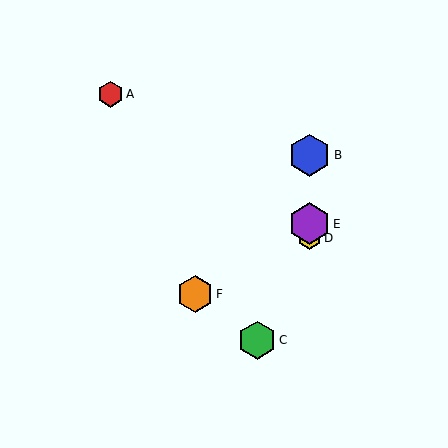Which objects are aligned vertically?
Objects B, D, E are aligned vertically.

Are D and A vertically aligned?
No, D is at x≈310 and A is at x≈110.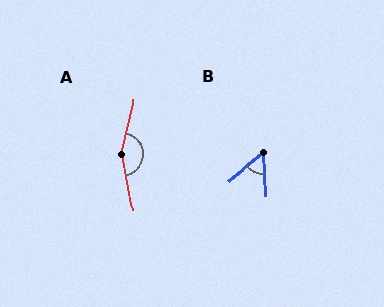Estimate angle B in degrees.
Approximately 53 degrees.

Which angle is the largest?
A, at approximately 156 degrees.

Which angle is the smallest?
B, at approximately 53 degrees.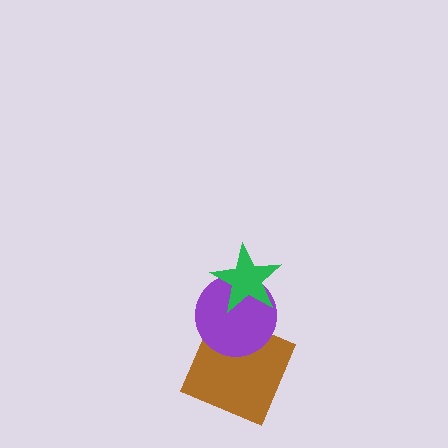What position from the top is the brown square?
The brown square is 3rd from the top.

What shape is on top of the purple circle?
The green star is on top of the purple circle.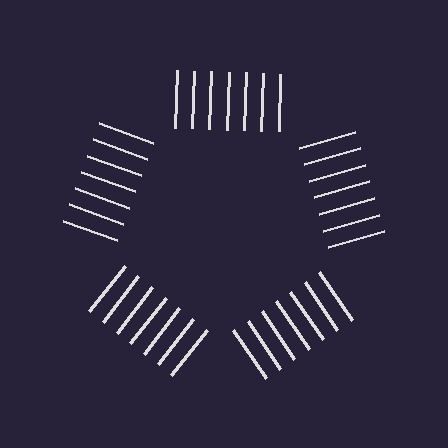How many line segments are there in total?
35 — 7 along each of the 5 edges.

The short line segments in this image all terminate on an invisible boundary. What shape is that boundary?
An illusory pentagon — the line segments terminate on its edges but no continuous stroke is drawn.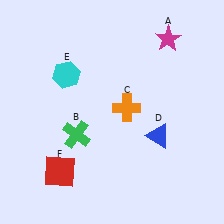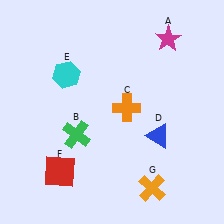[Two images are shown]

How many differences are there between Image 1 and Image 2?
There is 1 difference between the two images.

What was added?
An orange cross (G) was added in Image 2.